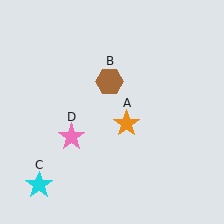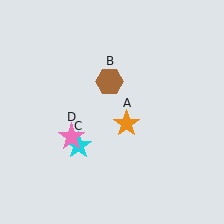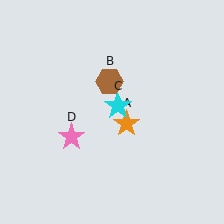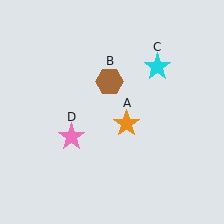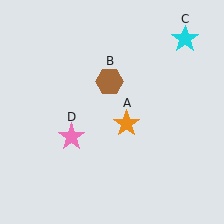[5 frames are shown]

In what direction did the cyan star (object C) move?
The cyan star (object C) moved up and to the right.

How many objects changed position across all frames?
1 object changed position: cyan star (object C).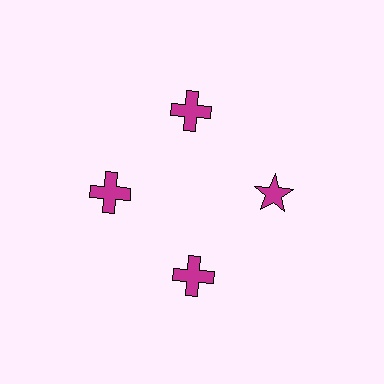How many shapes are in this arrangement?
There are 4 shapes arranged in a ring pattern.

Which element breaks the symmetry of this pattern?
The magenta star at roughly the 3 o'clock position breaks the symmetry. All other shapes are magenta crosses.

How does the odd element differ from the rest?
It has a different shape: star instead of cross.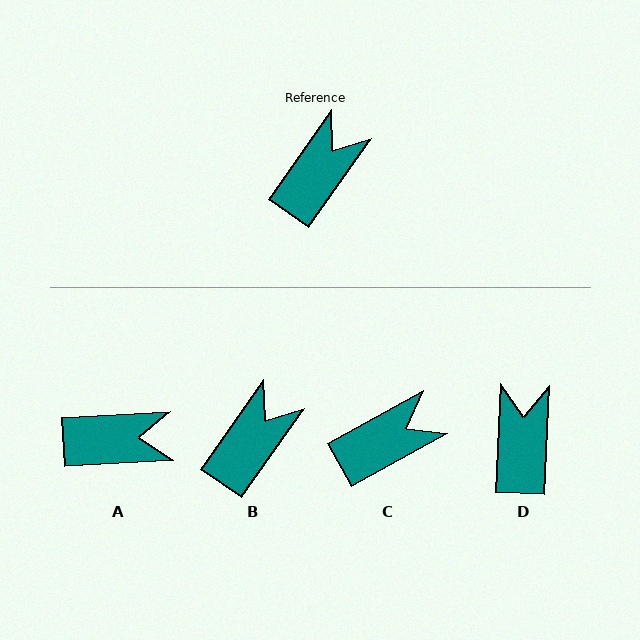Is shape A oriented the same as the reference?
No, it is off by about 52 degrees.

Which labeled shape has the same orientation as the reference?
B.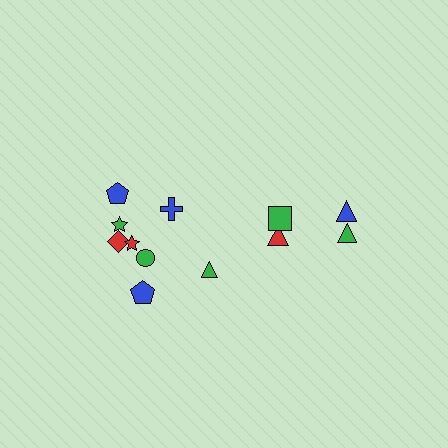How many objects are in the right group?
There are 4 objects.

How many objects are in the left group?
There are 8 objects.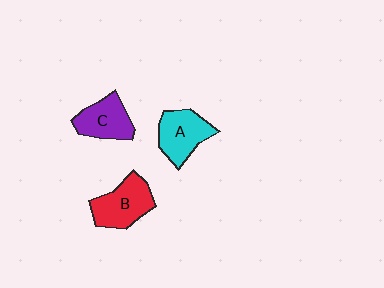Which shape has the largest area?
Shape B (red).